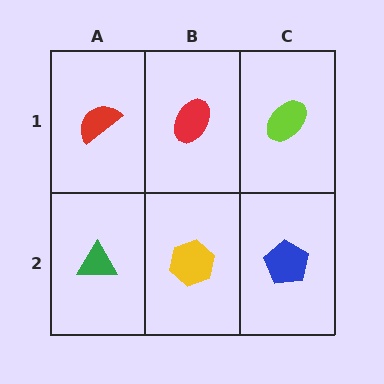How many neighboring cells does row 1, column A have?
2.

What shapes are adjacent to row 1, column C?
A blue pentagon (row 2, column C), a red ellipse (row 1, column B).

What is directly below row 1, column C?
A blue pentagon.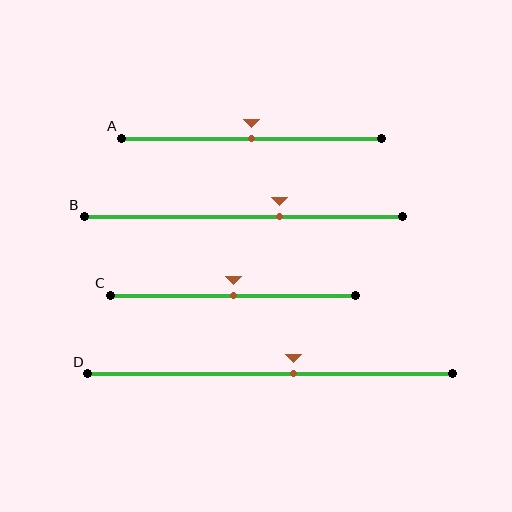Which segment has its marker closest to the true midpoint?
Segment A has its marker closest to the true midpoint.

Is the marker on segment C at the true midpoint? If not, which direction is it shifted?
Yes, the marker on segment C is at the true midpoint.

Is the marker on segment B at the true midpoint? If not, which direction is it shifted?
No, the marker on segment B is shifted to the right by about 11% of the segment length.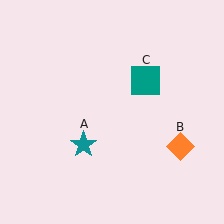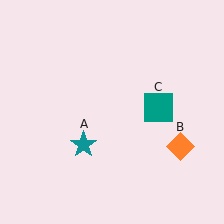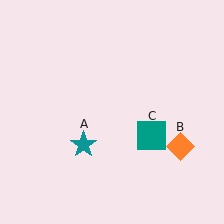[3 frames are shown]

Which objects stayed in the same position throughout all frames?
Teal star (object A) and orange diamond (object B) remained stationary.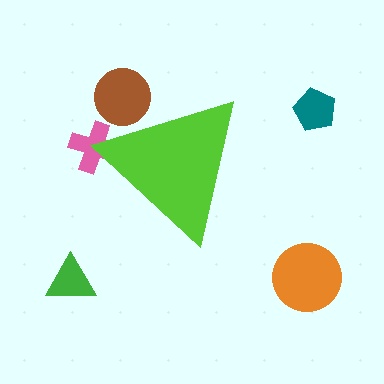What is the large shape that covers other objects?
A lime triangle.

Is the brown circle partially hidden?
Yes, the brown circle is partially hidden behind the lime triangle.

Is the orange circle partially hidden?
No, the orange circle is fully visible.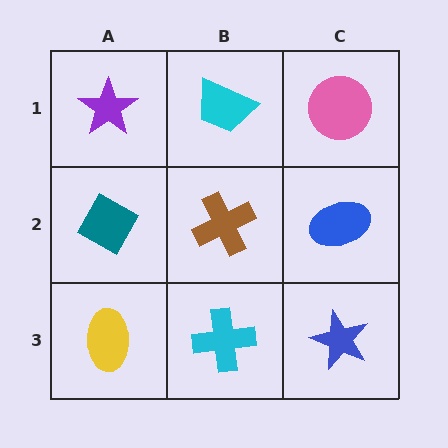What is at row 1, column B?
A cyan trapezoid.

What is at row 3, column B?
A cyan cross.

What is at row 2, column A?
A teal diamond.